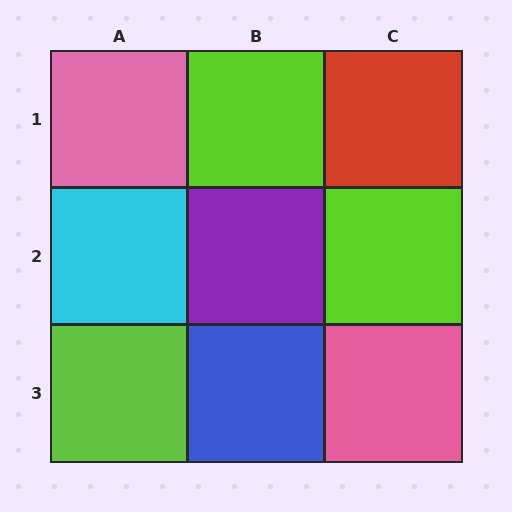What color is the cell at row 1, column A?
Pink.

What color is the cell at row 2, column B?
Purple.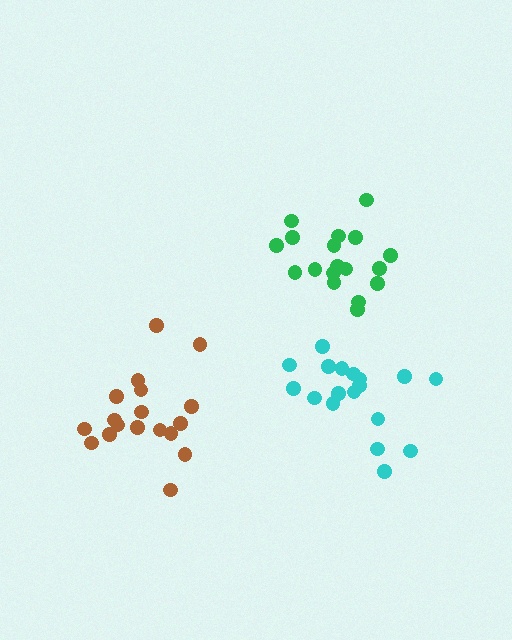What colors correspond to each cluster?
The clusters are colored: green, cyan, brown.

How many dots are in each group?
Group 1: 18 dots, Group 2: 18 dots, Group 3: 18 dots (54 total).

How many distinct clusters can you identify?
There are 3 distinct clusters.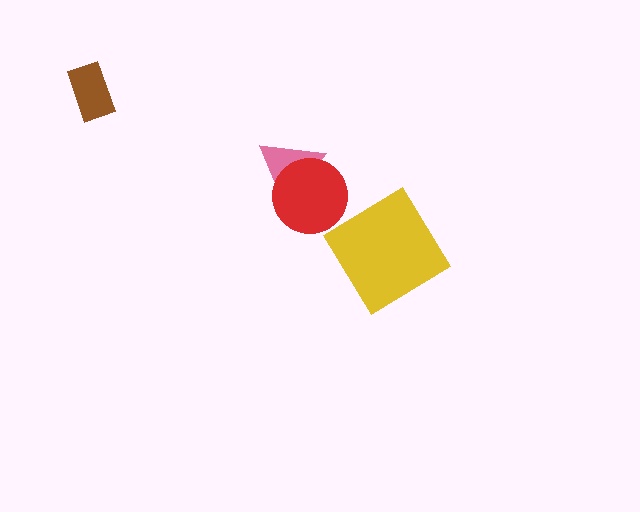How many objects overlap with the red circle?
1 object overlaps with the red circle.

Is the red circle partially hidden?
No, no other shape covers it.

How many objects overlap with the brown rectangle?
0 objects overlap with the brown rectangle.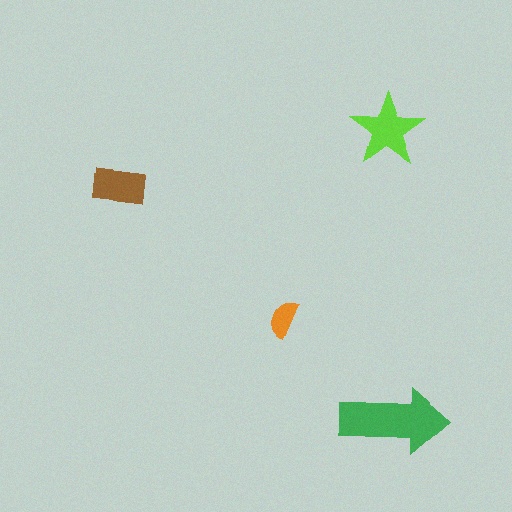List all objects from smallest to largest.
The orange semicircle, the brown rectangle, the lime star, the green arrow.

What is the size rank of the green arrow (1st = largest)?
1st.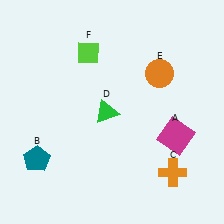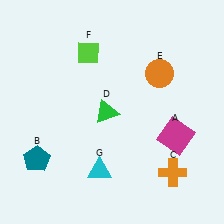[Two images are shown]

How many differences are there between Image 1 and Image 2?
There is 1 difference between the two images.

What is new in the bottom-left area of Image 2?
A cyan triangle (G) was added in the bottom-left area of Image 2.